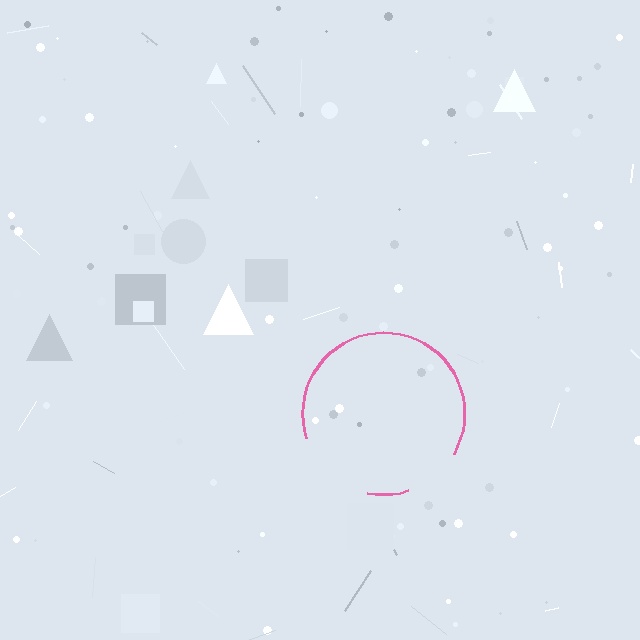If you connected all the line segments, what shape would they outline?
They would outline a circle.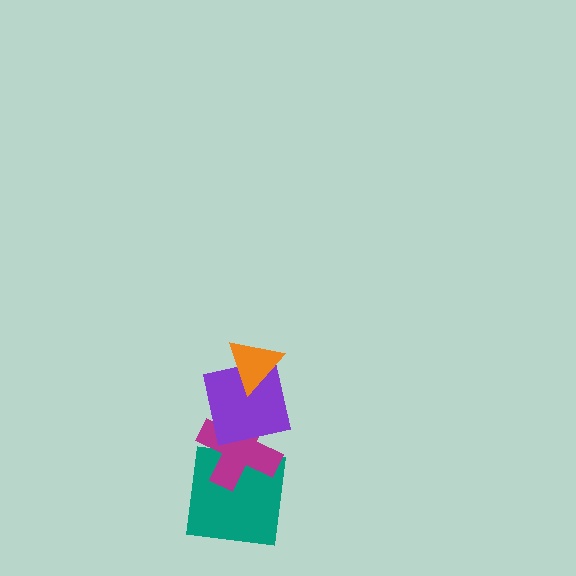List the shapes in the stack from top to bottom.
From top to bottom: the orange triangle, the purple square, the magenta cross, the teal square.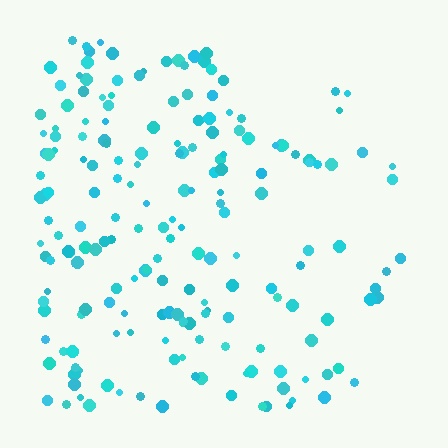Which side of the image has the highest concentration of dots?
The left.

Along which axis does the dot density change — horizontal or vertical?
Horizontal.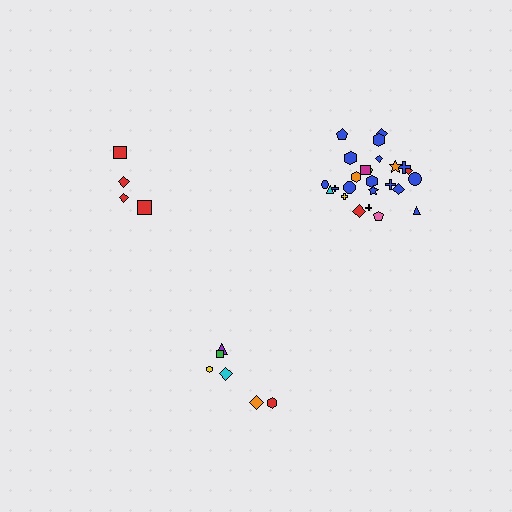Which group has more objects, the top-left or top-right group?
The top-right group.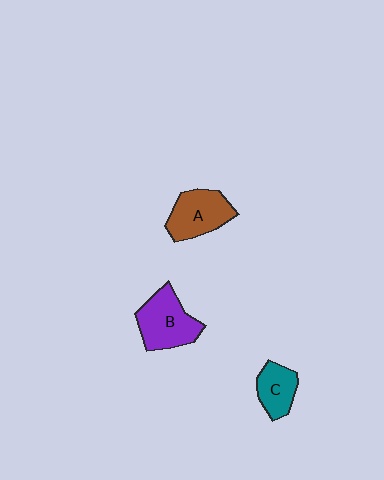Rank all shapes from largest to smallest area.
From largest to smallest: B (purple), A (brown), C (teal).